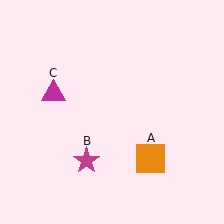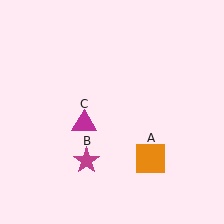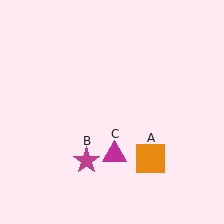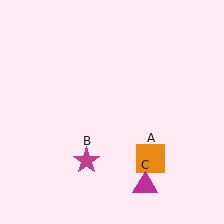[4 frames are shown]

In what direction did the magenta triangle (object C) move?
The magenta triangle (object C) moved down and to the right.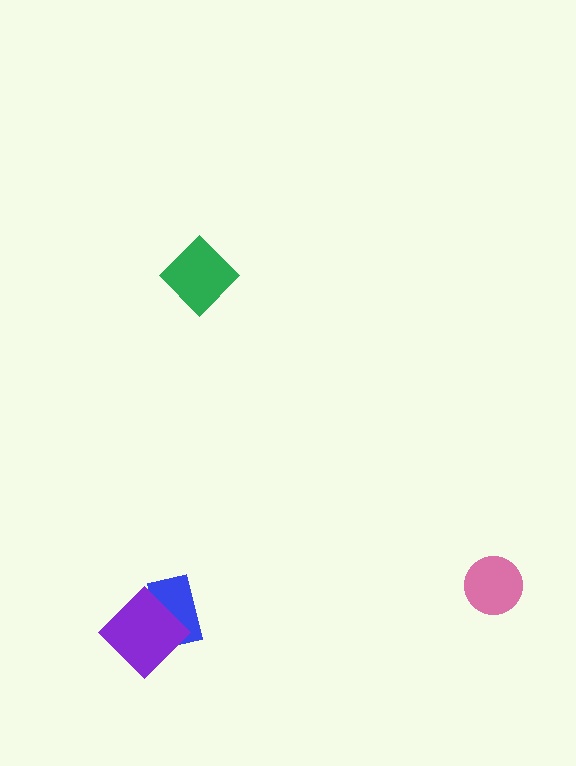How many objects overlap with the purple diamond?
1 object overlaps with the purple diamond.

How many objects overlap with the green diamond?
0 objects overlap with the green diamond.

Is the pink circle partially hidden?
No, no other shape covers it.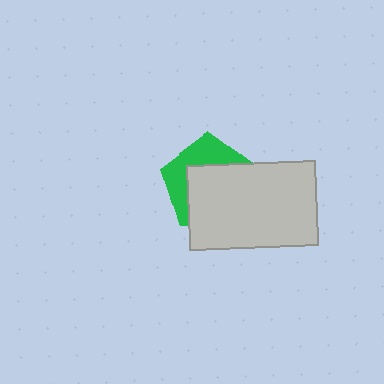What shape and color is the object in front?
The object in front is a light gray rectangle.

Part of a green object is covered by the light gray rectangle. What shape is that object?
It is a pentagon.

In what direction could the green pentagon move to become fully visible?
The green pentagon could move toward the upper-left. That would shift it out from behind the light gray rectangle entirely.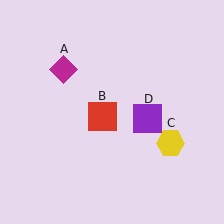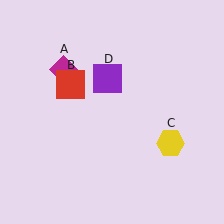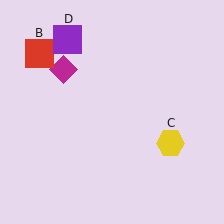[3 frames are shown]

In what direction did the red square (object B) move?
The red square (object B) moved up and to the left.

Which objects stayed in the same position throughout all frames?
Magenta diamond (object A) and yellow hexagon (object C) remained stationary.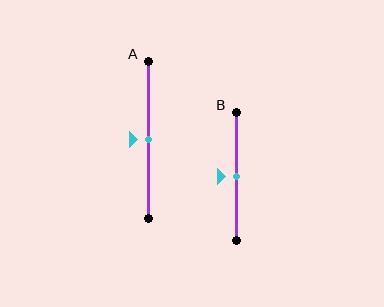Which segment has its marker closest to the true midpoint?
Segment A has its marker closest to the true midpoint.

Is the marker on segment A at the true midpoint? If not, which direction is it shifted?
Yes, the marker on segment A is at the true midpoint.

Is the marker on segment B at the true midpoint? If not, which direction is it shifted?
Yes, the marker on segment B is at the true midpoint.